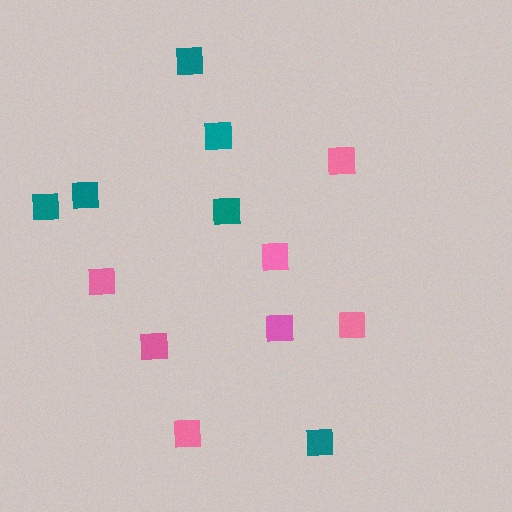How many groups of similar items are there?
There are 2 groups: one group of pink squares (7) and one group of teal squares (6).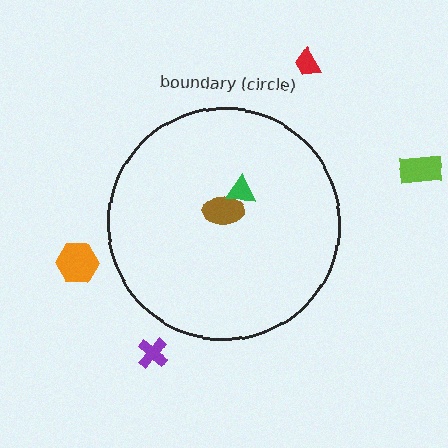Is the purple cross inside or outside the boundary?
Outside.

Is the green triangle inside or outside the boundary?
Inside.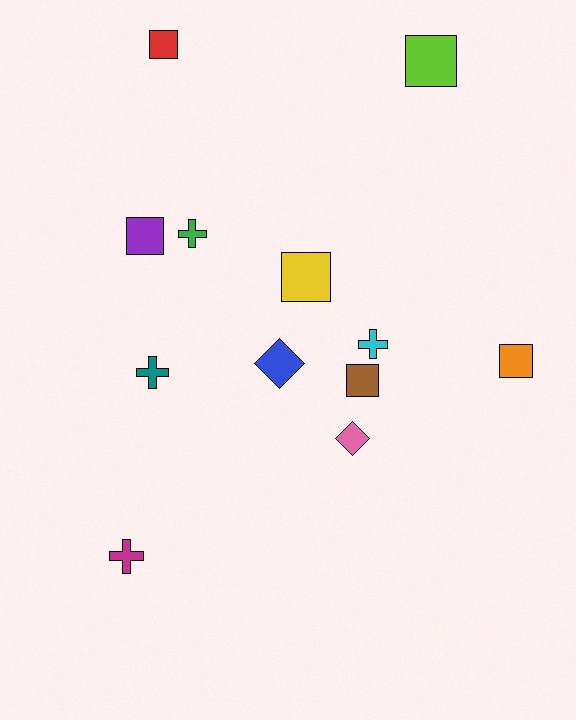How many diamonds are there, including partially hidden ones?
There are 2 diamonds.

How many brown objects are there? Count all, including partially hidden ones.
There is 1 brown object.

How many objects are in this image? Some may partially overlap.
There are 12 objects.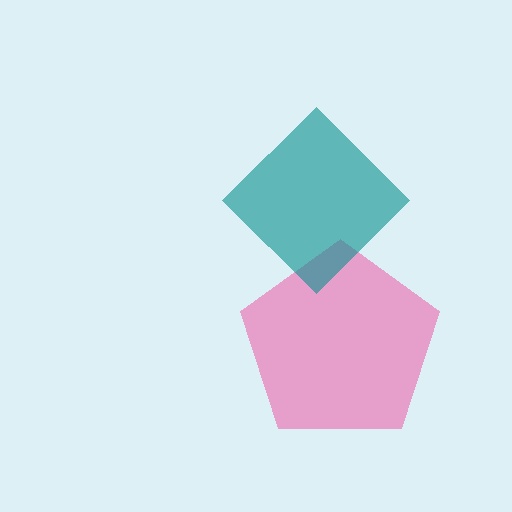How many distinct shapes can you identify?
There are 2 distinct shapes: a pink pentagon, a teal diamond.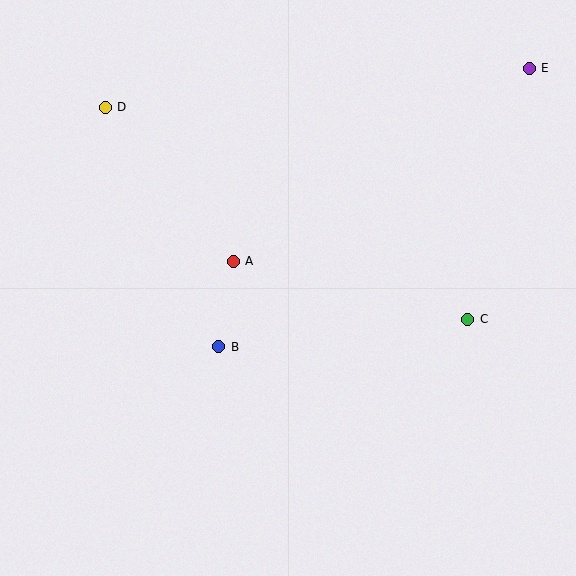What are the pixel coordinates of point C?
Point C is at (468, 319).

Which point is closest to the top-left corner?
Point D is closest to the top-left corner.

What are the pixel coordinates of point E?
Point E is at (529, 68).